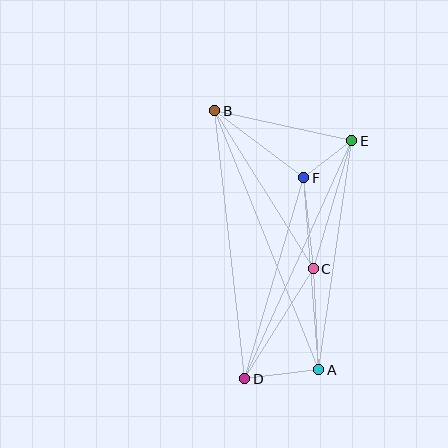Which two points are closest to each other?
Points E and F are closest to each other.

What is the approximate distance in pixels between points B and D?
The distance between B and D is approximately 270 pixels.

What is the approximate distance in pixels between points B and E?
The distance between B and E is approximately 140 pixels.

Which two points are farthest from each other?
Points A and B are farthest from each other.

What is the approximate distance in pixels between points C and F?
The distance between C and F is approximately 91 pixels.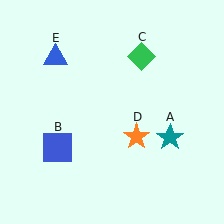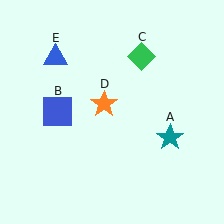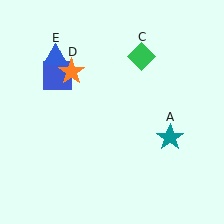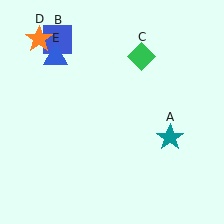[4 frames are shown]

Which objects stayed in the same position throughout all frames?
Teal star (object A) and green diamond (object C) and blue triangle (object E) remained stationary.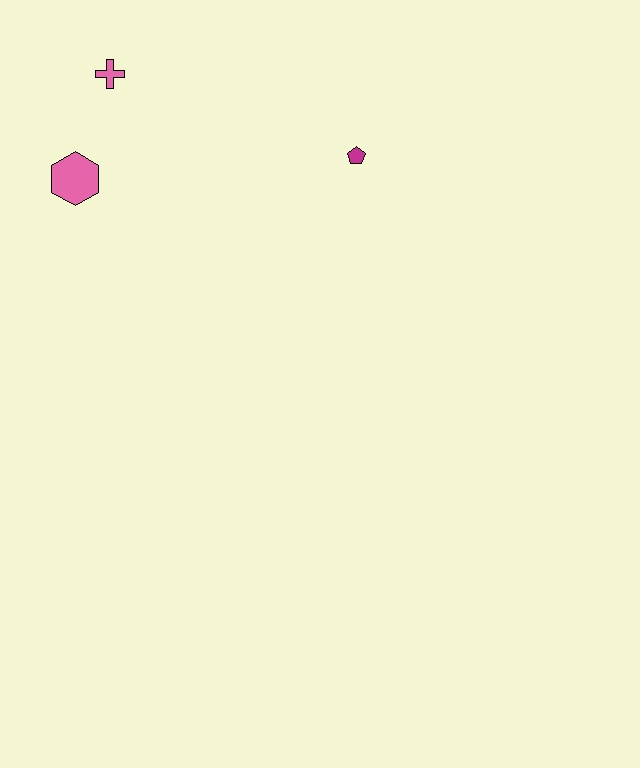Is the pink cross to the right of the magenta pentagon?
No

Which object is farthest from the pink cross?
The magenta pentagon is farthest from the pink cross.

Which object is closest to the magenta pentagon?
The pink cross is closest to the magenta pentagon.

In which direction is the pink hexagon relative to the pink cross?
The pink hexagon is below the pink cross.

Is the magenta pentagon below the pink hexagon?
No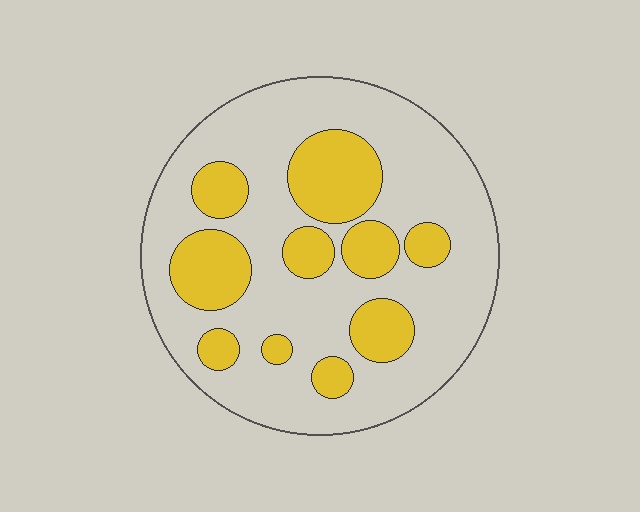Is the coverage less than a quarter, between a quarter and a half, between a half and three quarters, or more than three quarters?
Between a quarter and a half.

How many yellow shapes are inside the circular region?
10.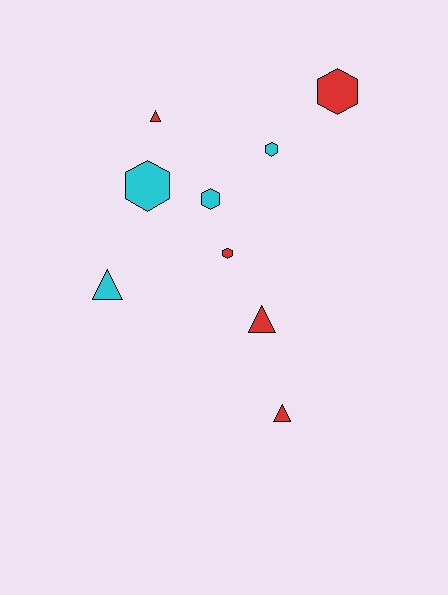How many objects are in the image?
There are 9 objects.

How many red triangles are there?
There are 3 red triangles.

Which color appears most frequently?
Red, with 5 objects.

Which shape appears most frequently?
Hexagon, with 5 objects.